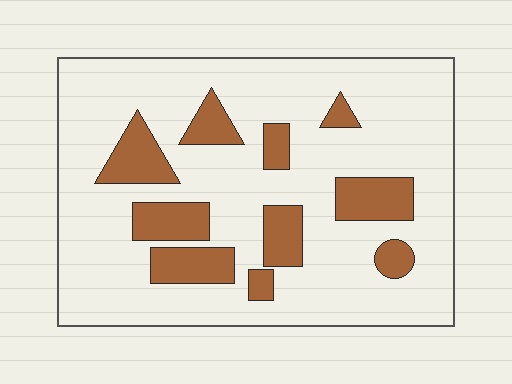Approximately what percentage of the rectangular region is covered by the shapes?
Approximately 20%.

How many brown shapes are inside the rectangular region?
10.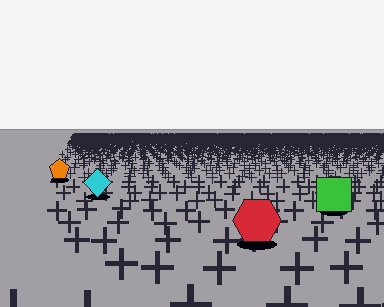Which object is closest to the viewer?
The red hexagon is closest. The texture marks near it are larger and more spread out.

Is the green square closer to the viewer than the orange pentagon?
Yes. The green square is closer — you can tell from the texture gradient: the ground texture is coarser near it.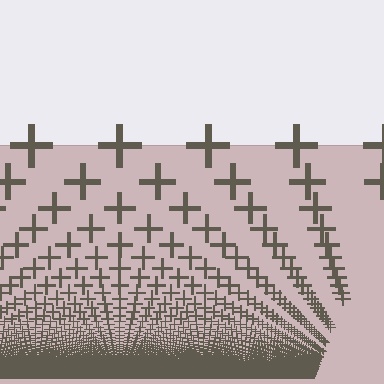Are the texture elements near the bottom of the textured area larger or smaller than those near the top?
Smaller. The gradient is inverted — elements near the bottom are smaller and denser.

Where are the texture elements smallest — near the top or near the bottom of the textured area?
Near the bottom.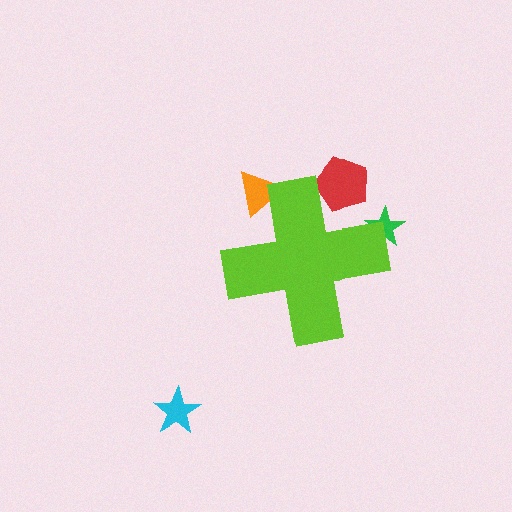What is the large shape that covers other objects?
A lime cross.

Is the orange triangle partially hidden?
Yes, the orange triangle is partially hidden behind the lime cross.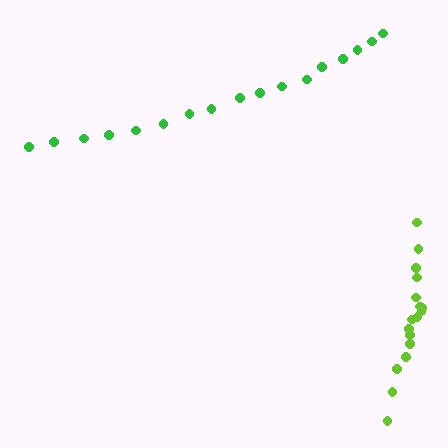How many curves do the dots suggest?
There are 2 distinct paths.